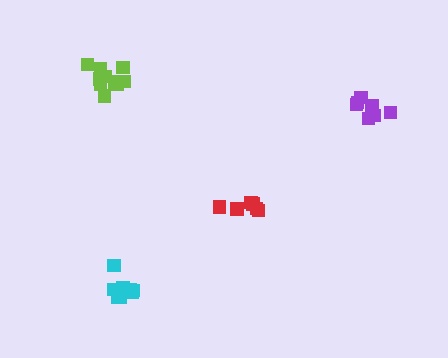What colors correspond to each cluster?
The clusters are colored: cyan, purple, lime, red.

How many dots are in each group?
Group 1: 8 dots, Group 2: 8 dots, Group 3: 11 dots, Group 4: 6 dots (33 total).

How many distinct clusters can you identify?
There are 4 distinct clusters.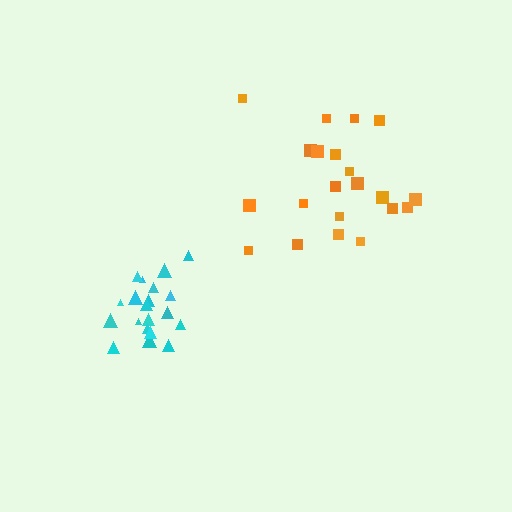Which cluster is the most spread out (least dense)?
Orange.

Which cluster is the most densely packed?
Cyan.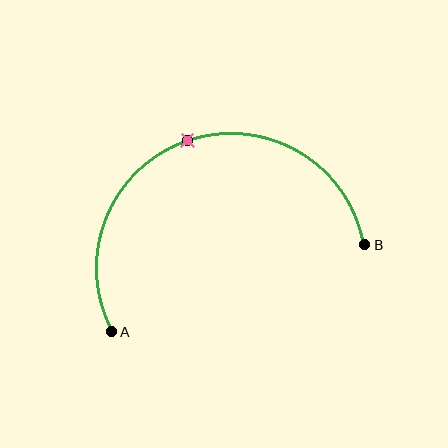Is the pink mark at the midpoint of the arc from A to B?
Yes. The pink mark lies on the arc at equal arc-length from both A and B — it is the arc midpoint.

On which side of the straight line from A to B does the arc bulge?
The arc bulges above the straight line connecting A and B.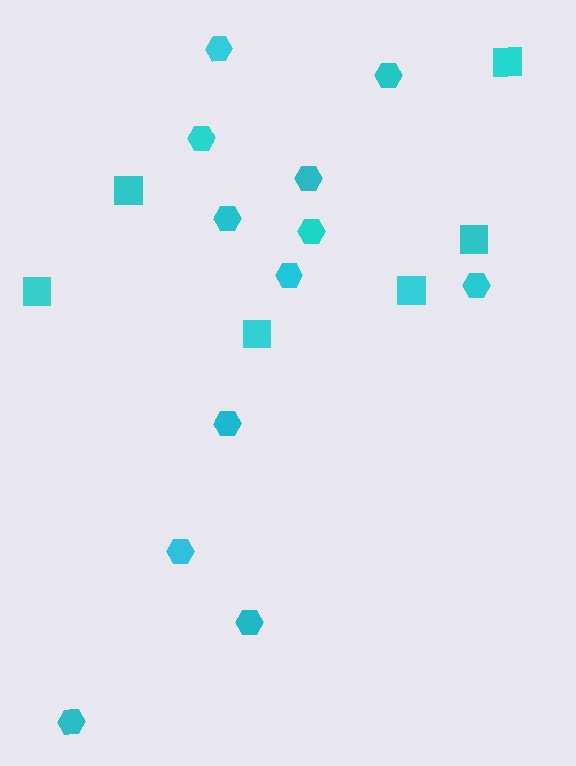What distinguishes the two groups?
There are 2 groups: one group of hexagons (12) and one group of squares (6).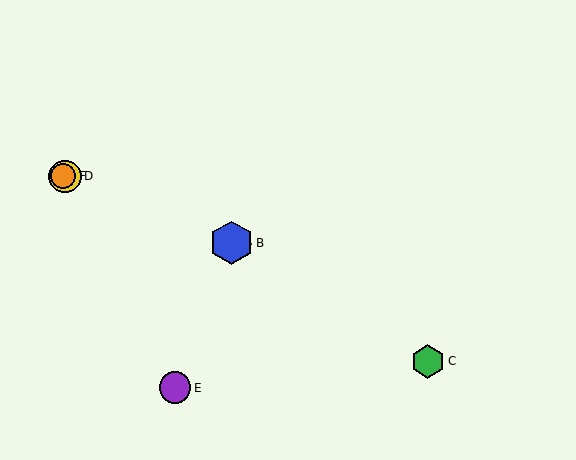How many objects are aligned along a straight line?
4 objects (A, B, D, F) are aligned along a straight line.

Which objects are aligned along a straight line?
Objects A, B, D, F are aligned along a straight line.